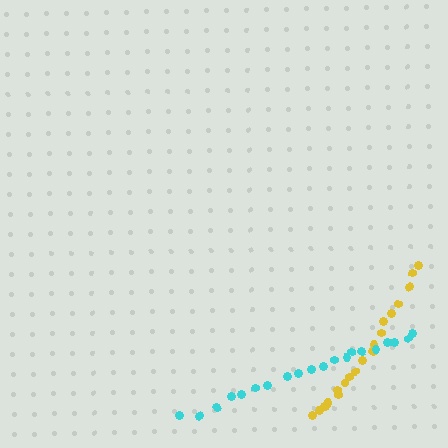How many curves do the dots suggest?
There are 2 distinct paths.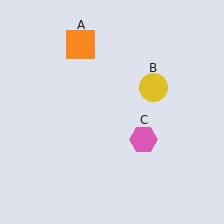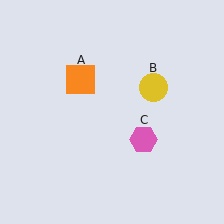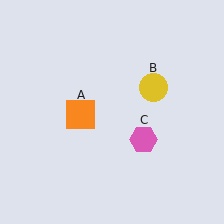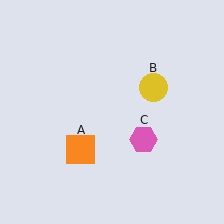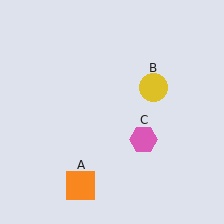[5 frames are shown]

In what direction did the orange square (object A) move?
The orange square (object A) moved down.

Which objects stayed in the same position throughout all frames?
Yellow circle (object B) and pink hexagon (object C) remained stationary.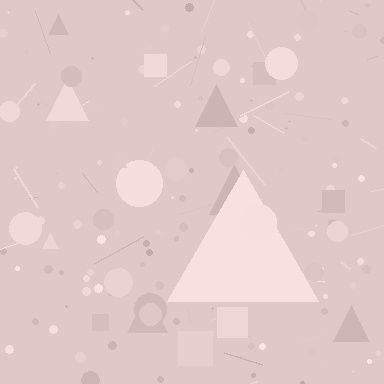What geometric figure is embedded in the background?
A triangle is embedded in the background.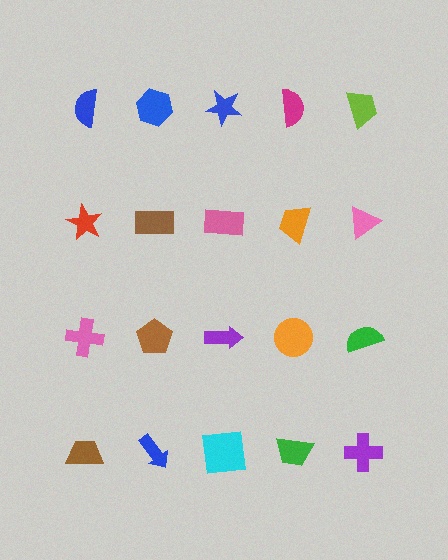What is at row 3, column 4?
An orange circle.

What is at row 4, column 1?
A brown trapezoid.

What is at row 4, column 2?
A blue arrow.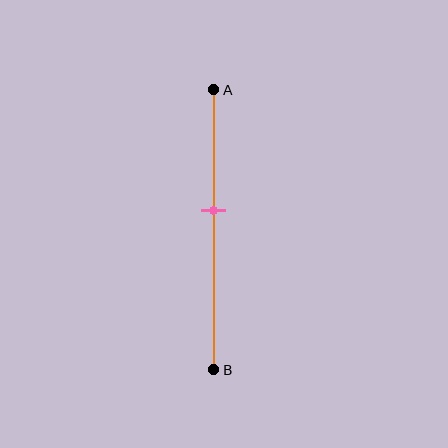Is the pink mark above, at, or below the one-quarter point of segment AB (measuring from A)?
The pink mark is below the one-quarter point of segment AB.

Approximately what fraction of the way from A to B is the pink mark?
The pink mark is approximately 45% of the way from A to B.